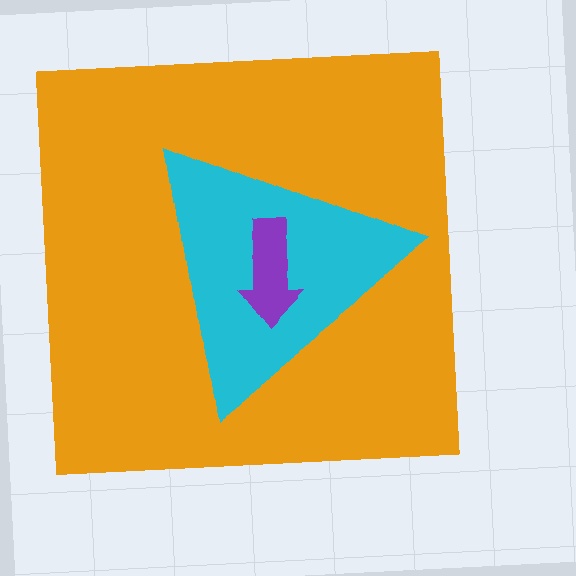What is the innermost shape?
The purple arrow.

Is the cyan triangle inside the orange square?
Yes.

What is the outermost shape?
The orange square.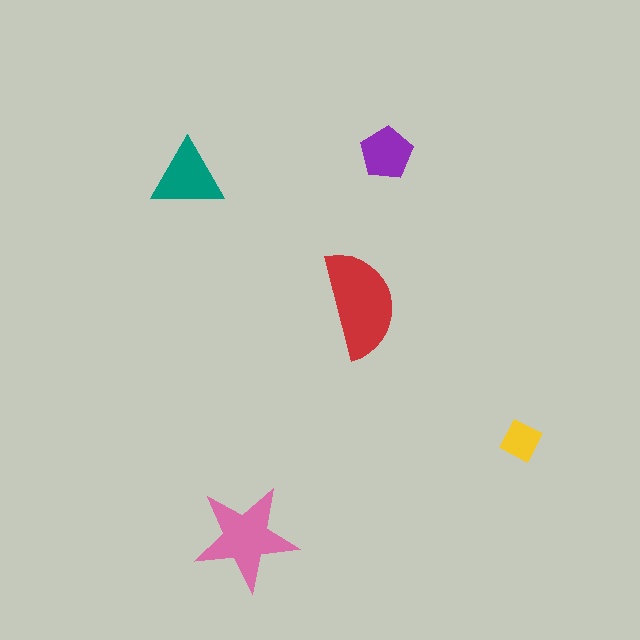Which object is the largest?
The red semicircle.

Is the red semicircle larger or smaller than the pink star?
Larger.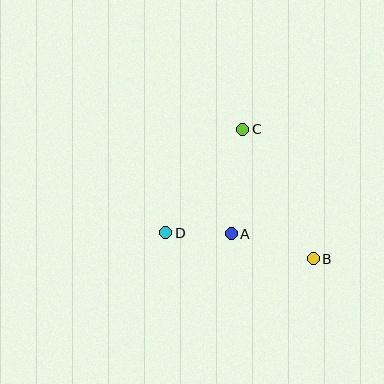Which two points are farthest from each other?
Points B and D are farthest from each other.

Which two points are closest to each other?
Points A and D are closest to each other.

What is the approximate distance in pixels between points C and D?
The distance between C and D is approximately 129 pixels.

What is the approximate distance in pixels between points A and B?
The distance between A and B is approximately 86 pixels.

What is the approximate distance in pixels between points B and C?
The distance between B and C is approximately 148 pixels.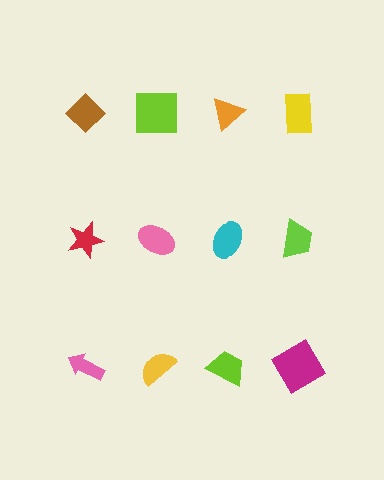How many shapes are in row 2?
4 shapes.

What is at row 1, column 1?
A brown diamond.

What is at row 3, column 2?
A yellow semicircle.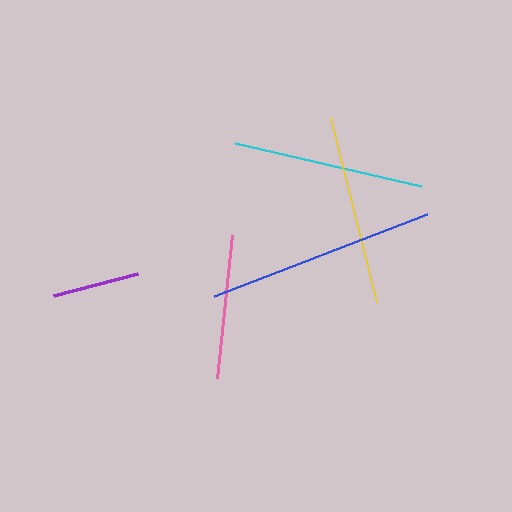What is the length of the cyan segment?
The cyan segment is approximately 191 pixels long.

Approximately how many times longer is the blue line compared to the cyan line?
The blue line is approximately 1.2 times the length of the cyan line.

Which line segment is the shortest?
The purple line is the shortest at approximately 87 pixels.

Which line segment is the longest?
The blue line is the longest at approximately 228 pixels.